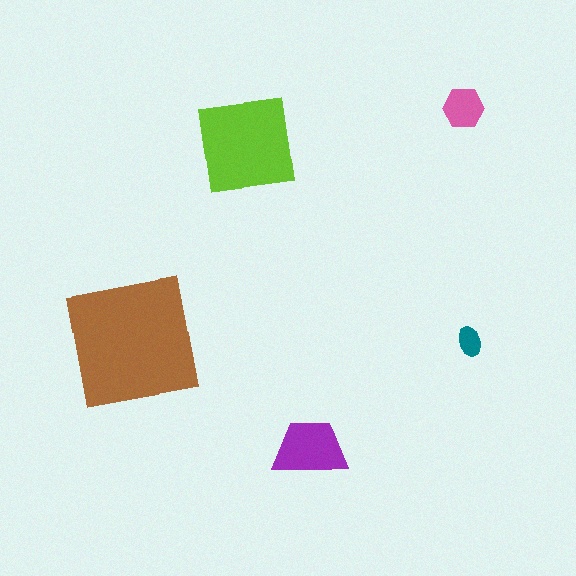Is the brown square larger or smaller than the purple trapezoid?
Larger.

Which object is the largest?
The brown square.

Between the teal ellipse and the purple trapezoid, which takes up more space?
The purple trapezoid.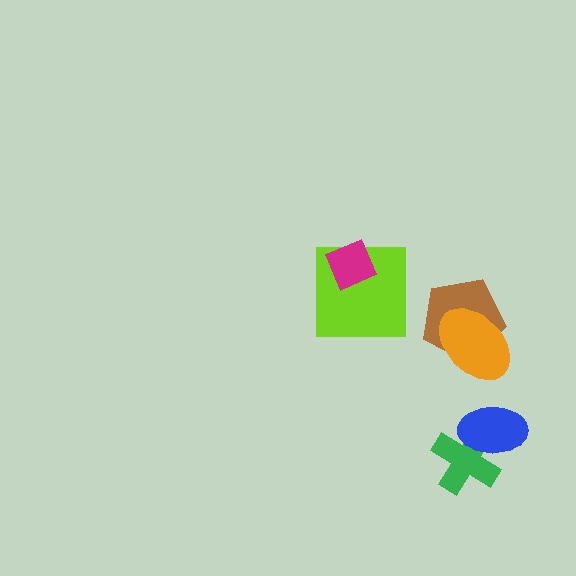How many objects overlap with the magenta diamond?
1 object overlaps with the magenta diamond.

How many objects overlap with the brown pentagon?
1 object overlaps with the brown pentagon.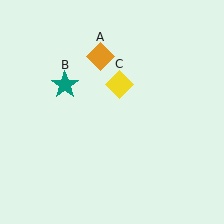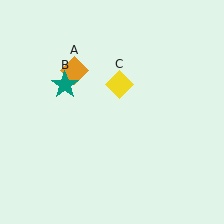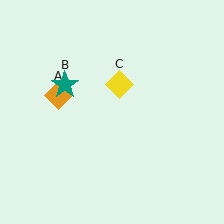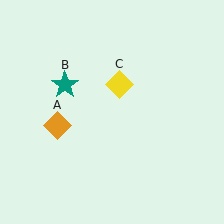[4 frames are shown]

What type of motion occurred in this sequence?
The orange diamond (object A) rotated counterclockwise around the center of the scene.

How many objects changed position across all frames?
1 object changed position: orange diamond (object A).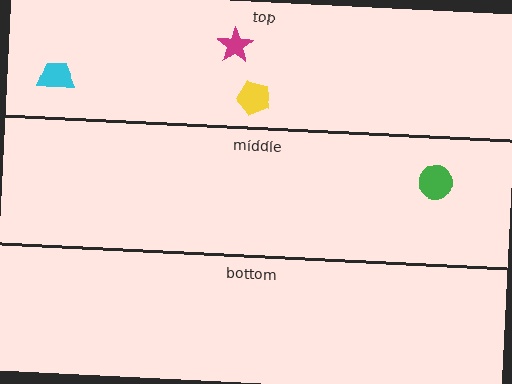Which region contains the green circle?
The middle region.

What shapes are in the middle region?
The green circle.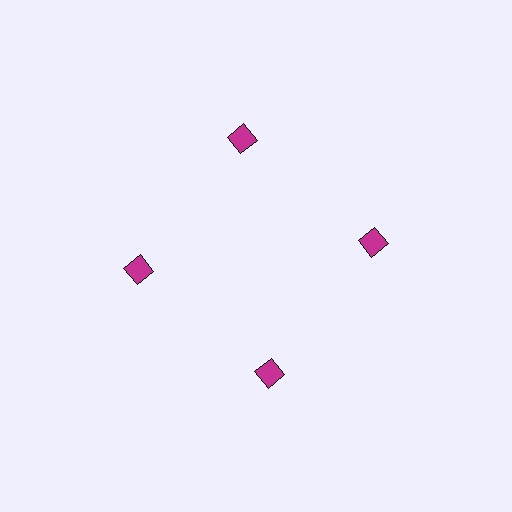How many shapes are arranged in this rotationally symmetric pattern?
There are 4 shapes, arranged in 4 groups of 1.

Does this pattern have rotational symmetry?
Yes, this pattern has 4-fold rotational symmetry. It looks the same after rotating 90 degrees around the center.